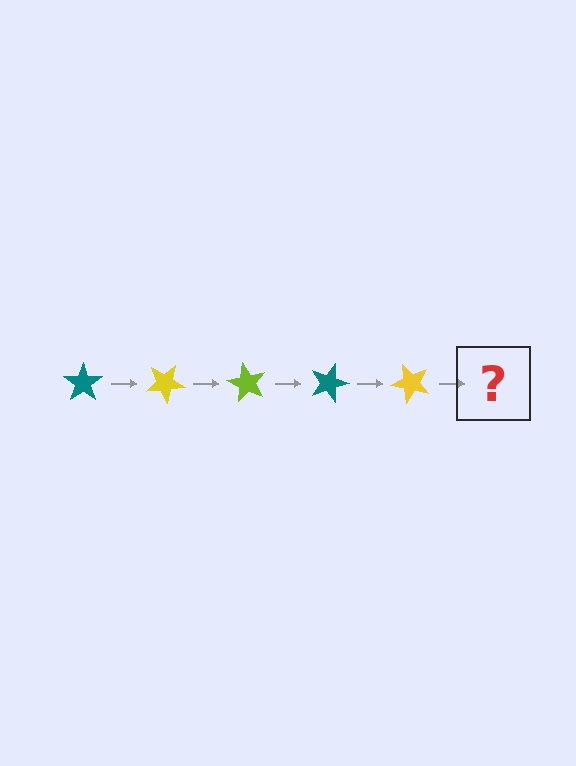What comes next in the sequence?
The next element should be a lime star, rotated 150 degrees from the start.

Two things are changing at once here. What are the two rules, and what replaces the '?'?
The two rules are that it rotates 30 degrees each step and the color cycles through teal, yellow, and lime. The '?' should be a lime star, rotated 150 degrees from the start.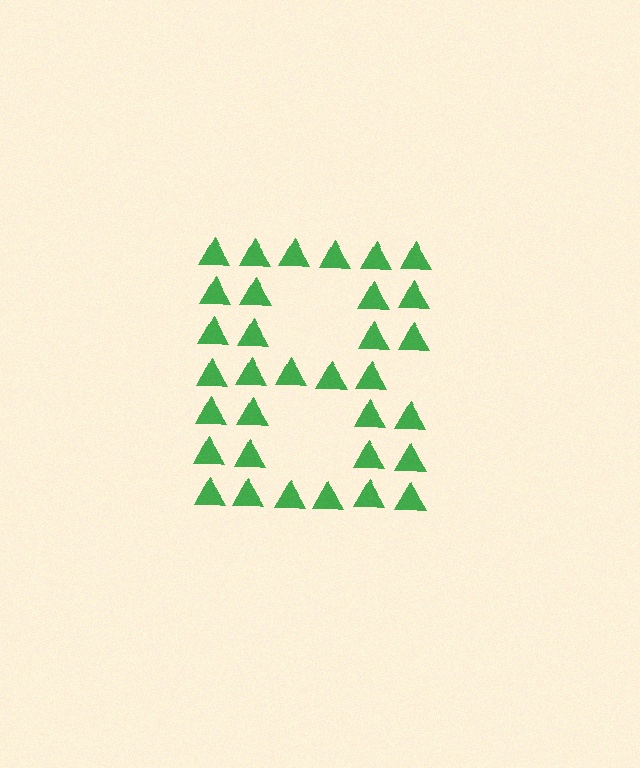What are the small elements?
The small elements are triangles.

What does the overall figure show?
The overall figure shows the letter B.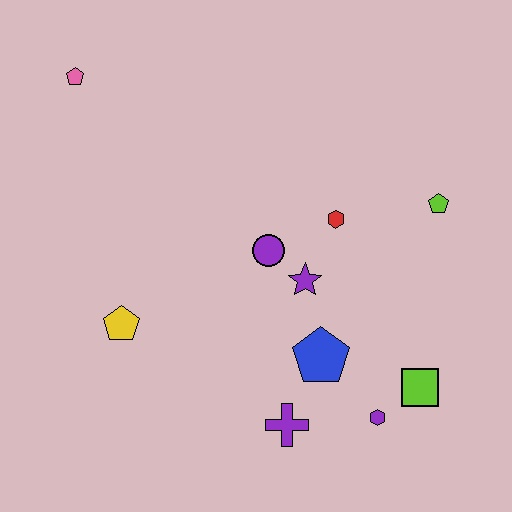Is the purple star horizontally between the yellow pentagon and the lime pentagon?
Yes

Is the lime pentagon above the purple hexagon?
Yes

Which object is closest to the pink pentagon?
The yellow pentagon is closest to the pink pentagon.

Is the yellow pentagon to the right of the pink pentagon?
Yes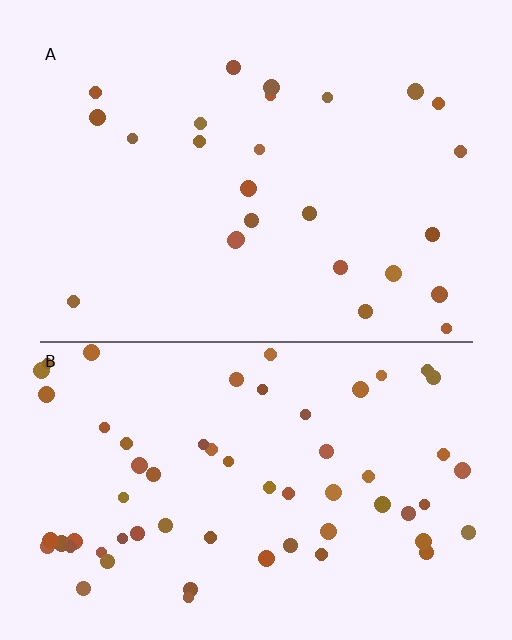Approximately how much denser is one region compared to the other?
Approximately 2.4× — region B over region A.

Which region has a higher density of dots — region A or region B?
B (the bottom).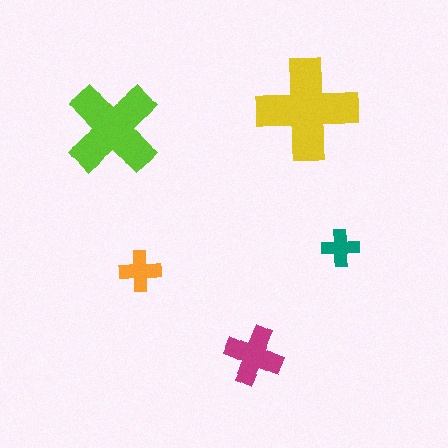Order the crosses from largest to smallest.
the yellow one, the lime one, the magenta one, the orange one, the teal one.